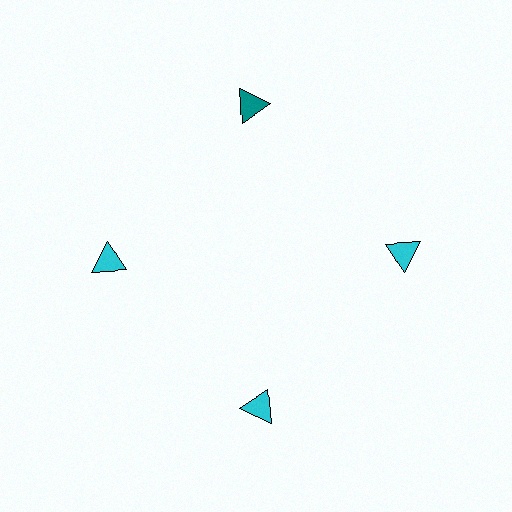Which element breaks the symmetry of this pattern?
The teal triangle at roughly the 12 o'clock position breaks the symmetry. All other shapes are cyan triangles.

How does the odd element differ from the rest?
It has a different color: teal instead of cyan.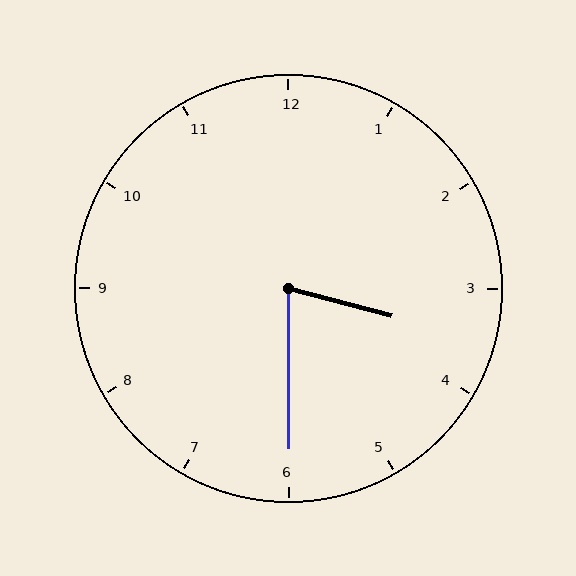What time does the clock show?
3:30.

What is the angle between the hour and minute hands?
Approximately 75 degrees.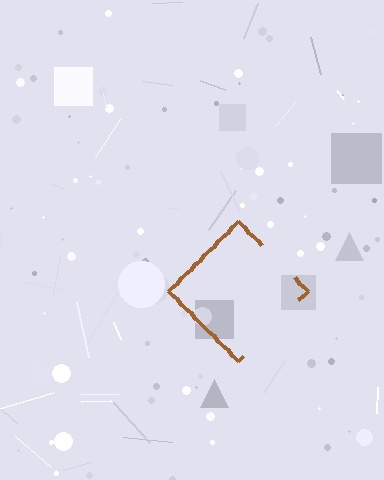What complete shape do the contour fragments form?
The contour fragments form a diamond.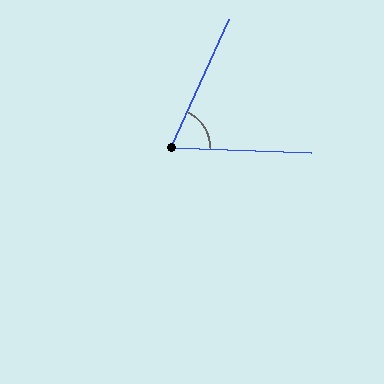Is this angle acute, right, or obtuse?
It is acute.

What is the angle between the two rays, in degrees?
Approximately 68 degrees.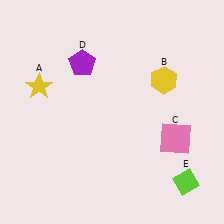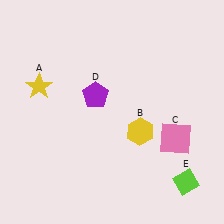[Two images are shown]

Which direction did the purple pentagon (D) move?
The purple pentagon (D) moved down.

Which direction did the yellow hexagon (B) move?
The yellow hexagon (B) moved down.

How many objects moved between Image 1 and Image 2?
2 objects moved between the two images.